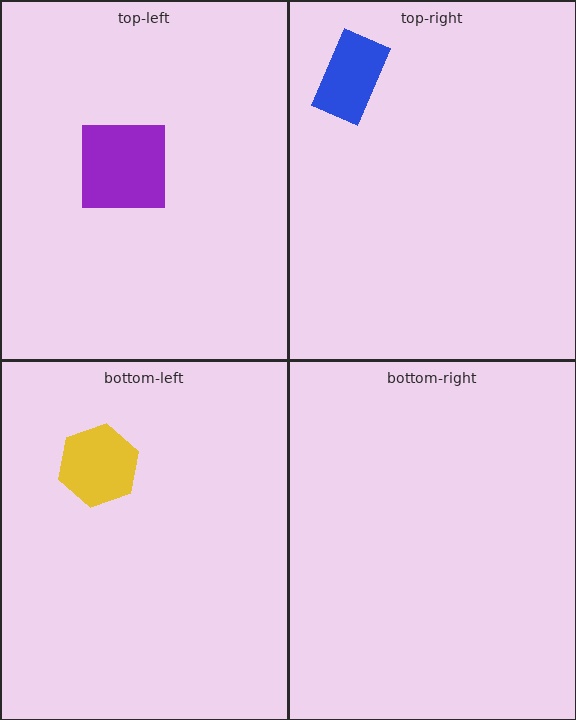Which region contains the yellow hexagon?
The bottom-left region.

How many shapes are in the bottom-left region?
1.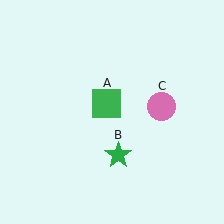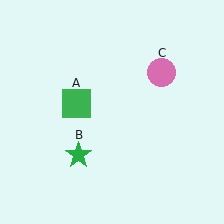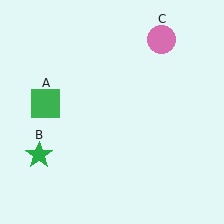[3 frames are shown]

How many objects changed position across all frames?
3 objects changed position: green square (object A), green star (object B), pink circle (object C).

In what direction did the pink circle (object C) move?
The pink circle (object C) moved up.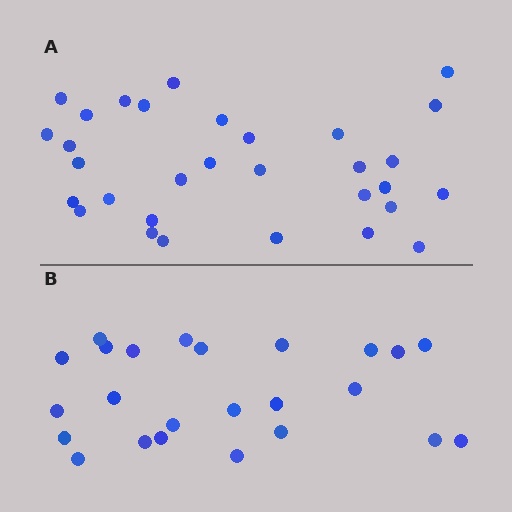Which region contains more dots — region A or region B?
Region A (the top region) has more dots.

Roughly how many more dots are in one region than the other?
Region A has roughly 8 or so more dots than region B.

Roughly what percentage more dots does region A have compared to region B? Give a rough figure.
About 30% more.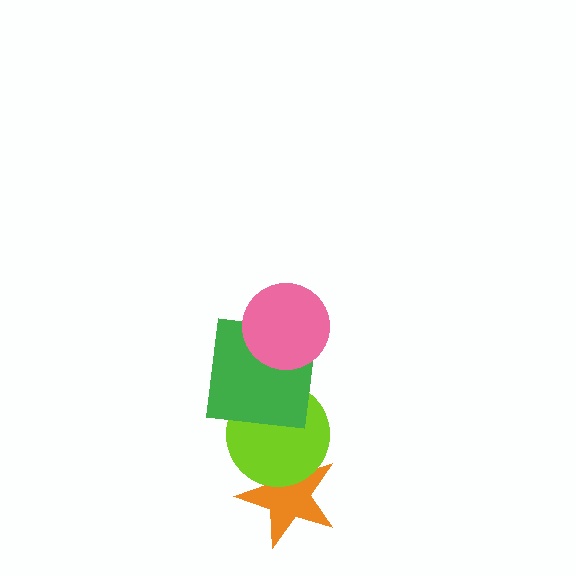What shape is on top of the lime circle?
The green square is on top of the lime circle.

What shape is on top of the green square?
The pink circle is on top of the green square.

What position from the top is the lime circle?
The lime circle is 3rd from the top.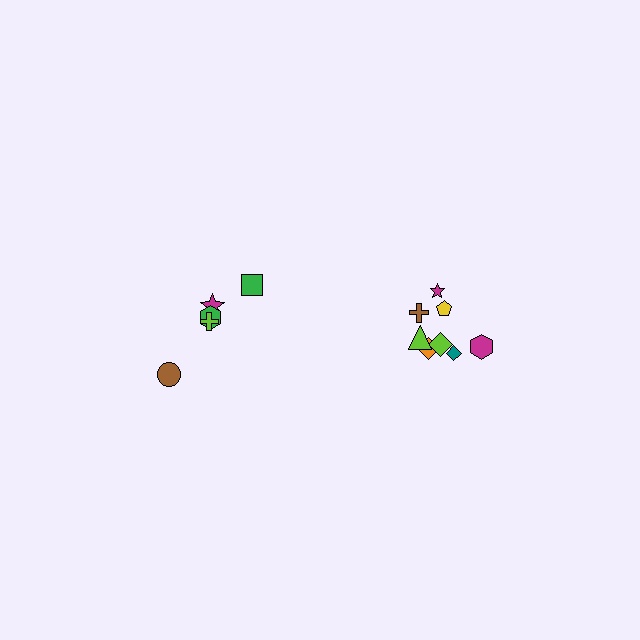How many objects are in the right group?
There are 8 objects.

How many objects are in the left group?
There are 5 objects.